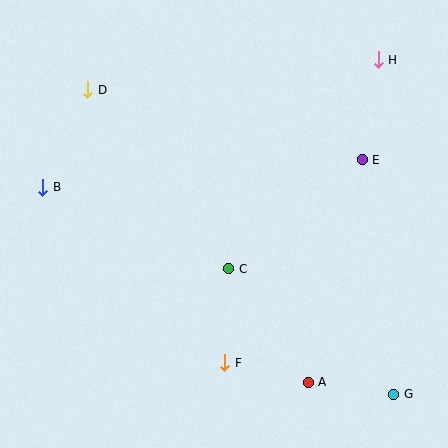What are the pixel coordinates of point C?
Point C is at (229, 269).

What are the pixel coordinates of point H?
Point H is at (378, 60).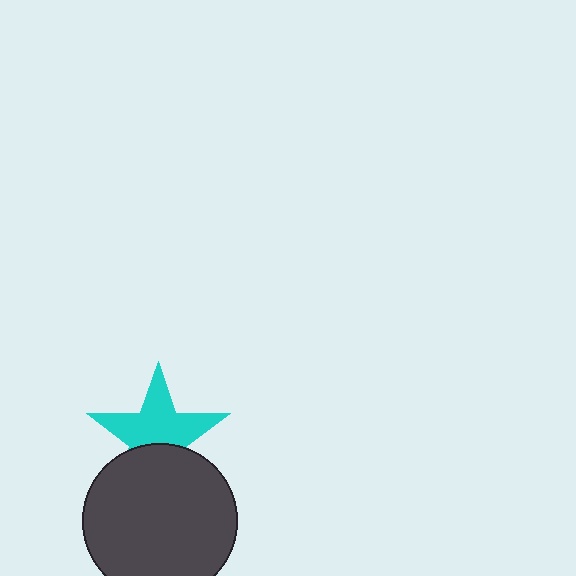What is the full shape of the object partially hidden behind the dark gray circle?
The partially hidden object is a cyan star.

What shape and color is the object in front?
The object in front is a dark gray circle.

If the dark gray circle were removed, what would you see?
You would see the complete cyan star.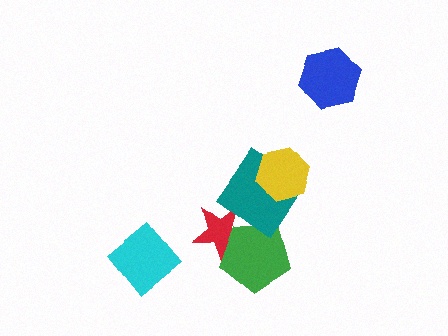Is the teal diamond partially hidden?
Yes, it is partially covered by another shape.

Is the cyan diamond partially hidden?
No, no other shape covers it.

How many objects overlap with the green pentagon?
2 objects overlap with the green pentagon.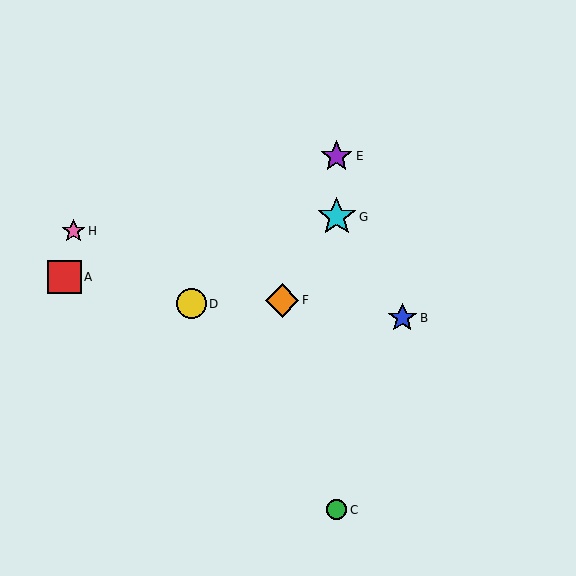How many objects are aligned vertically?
3 objects (C, E, G) are aligned vertically.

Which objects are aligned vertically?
Objects C, E, G are aligned vertically.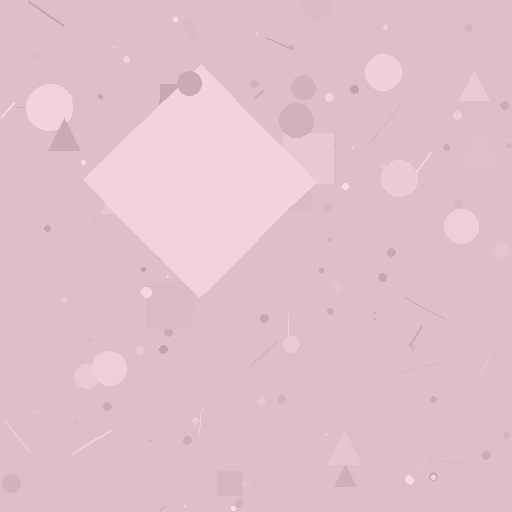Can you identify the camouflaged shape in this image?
The camouflaged shape is a diamond.